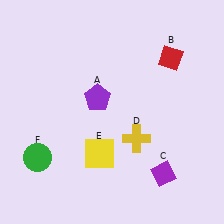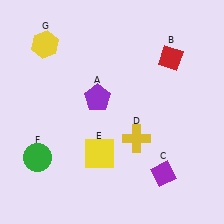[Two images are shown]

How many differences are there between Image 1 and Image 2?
There is 1 difference between the two images.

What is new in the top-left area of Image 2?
A yellow hexagon (G) was added in the top-left area of Image 2.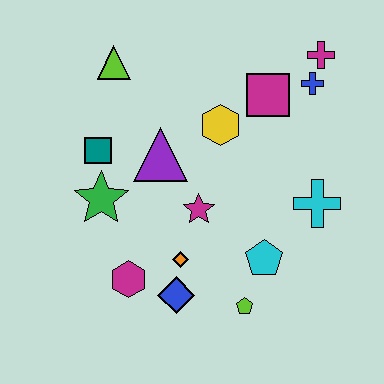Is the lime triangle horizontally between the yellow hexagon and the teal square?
Yes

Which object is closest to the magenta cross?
The blue cross is closest to the magenta cross.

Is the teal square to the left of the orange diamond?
Yes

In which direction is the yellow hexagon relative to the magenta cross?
The yellow hexagon is to the left of the magenta cross.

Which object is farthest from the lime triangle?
The lime pentagon is farthest from the lime triangle.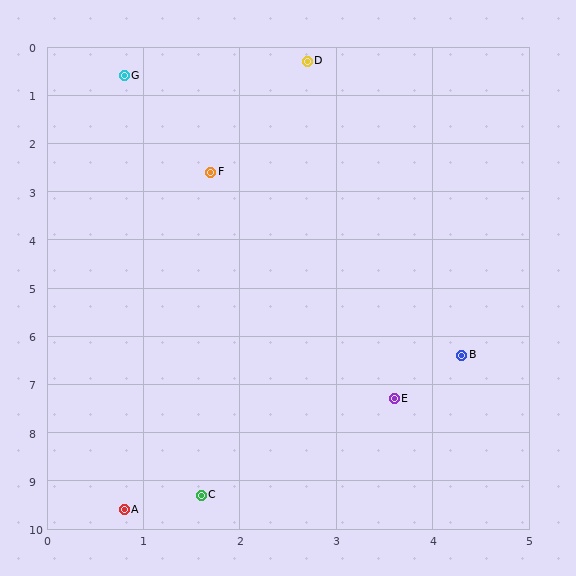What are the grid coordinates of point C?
Point C is at approximately (1.6, 9.3).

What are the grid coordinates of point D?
Point D is at approximately (2.7, 0.3).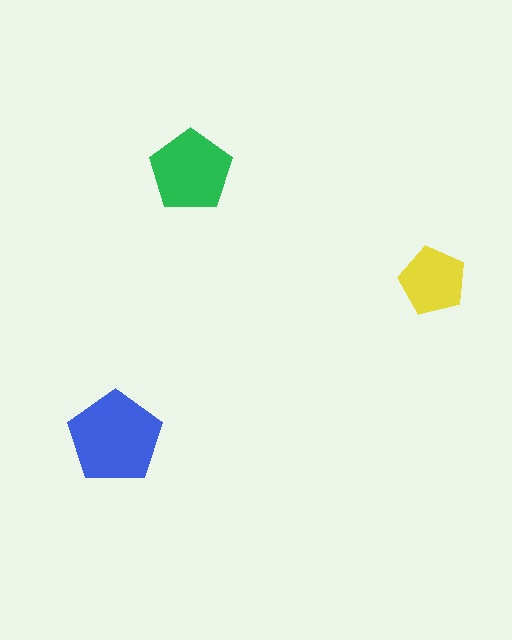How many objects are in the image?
There are 3 objects in the image.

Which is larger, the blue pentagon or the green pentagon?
The blue one.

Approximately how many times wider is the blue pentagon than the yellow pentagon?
About 1.5 times wider.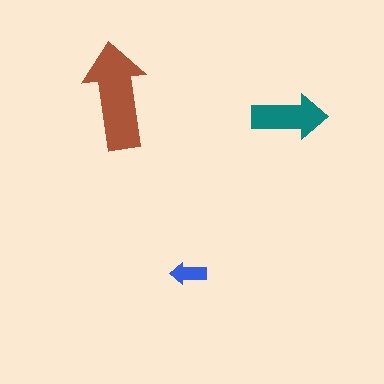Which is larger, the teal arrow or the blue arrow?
The teal one.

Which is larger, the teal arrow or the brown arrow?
The brown one.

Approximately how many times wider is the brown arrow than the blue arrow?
About 3 times wider.